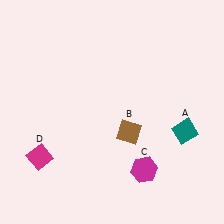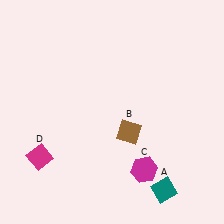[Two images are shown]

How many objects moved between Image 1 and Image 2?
1 object moved between the two images.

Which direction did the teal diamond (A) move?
The teal diamond (A) moved down.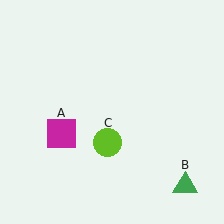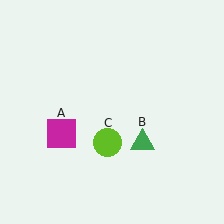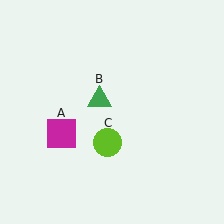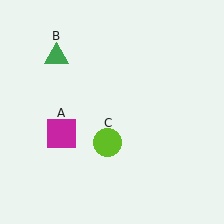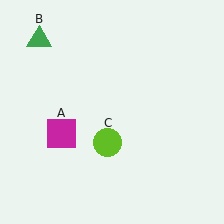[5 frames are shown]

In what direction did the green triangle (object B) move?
The green triangle (object B) moved up and to the left.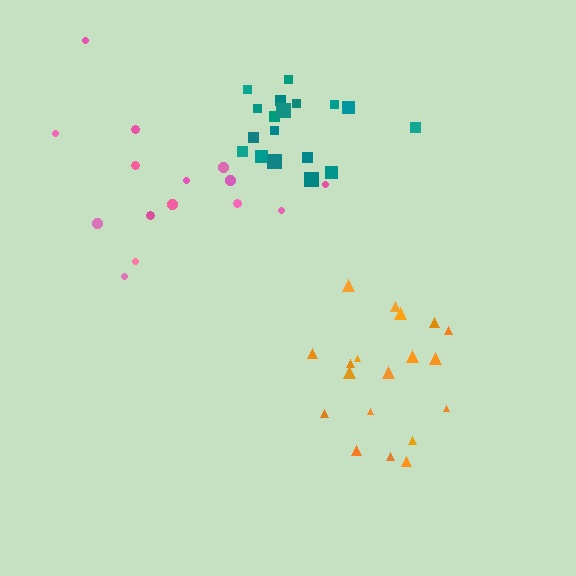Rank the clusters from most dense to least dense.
teal, orange, pink.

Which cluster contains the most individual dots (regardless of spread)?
Orange (19).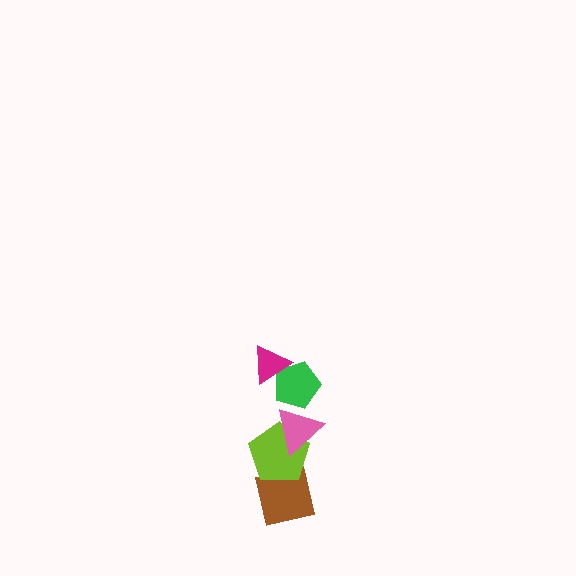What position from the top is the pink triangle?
The pink triangle is 3rd from the top.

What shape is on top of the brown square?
The lime pentagon is on top of the brown square.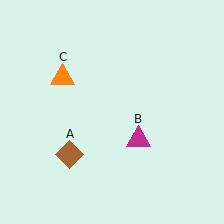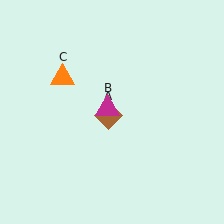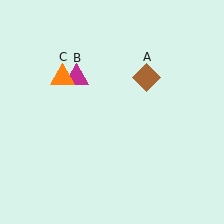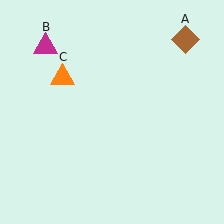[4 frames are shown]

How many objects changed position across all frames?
2 objects changed position: brown diamond (object A), magenta triangle (object B).